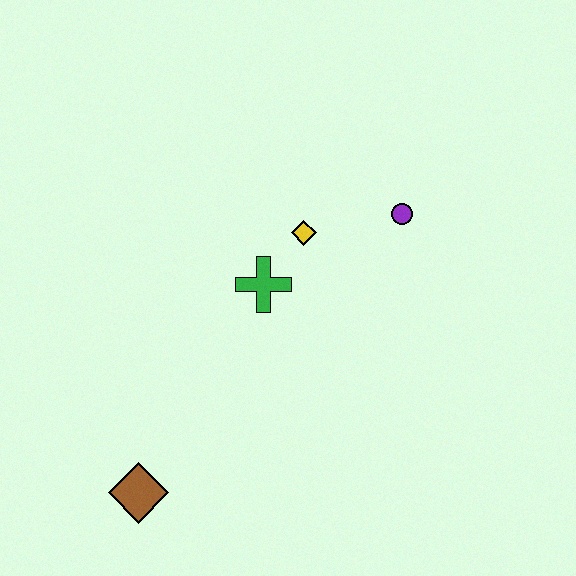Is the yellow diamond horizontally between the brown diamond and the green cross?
No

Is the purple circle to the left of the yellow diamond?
No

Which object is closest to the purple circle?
The yellow diamond is closest to the purple circle.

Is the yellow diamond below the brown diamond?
No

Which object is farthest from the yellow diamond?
The brown diamond is farthest from the yellow diamond.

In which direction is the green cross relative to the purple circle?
The green cross is to the left of the purple circle.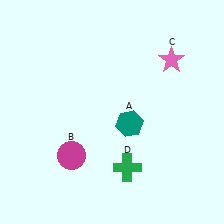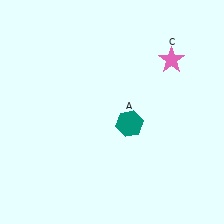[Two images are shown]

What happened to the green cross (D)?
The green cross (D) was removed in Image 2. It was in the bottom-right area of Image 1.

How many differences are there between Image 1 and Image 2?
There are 2 differences between the two images.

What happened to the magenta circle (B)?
The magenta circle (B) was removed in Image 2. It was in the bottom-left area of Image 1.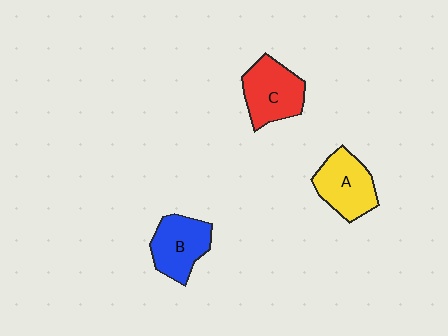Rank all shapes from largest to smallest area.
From largest to smallest: C (red), A (yellow), B (blue).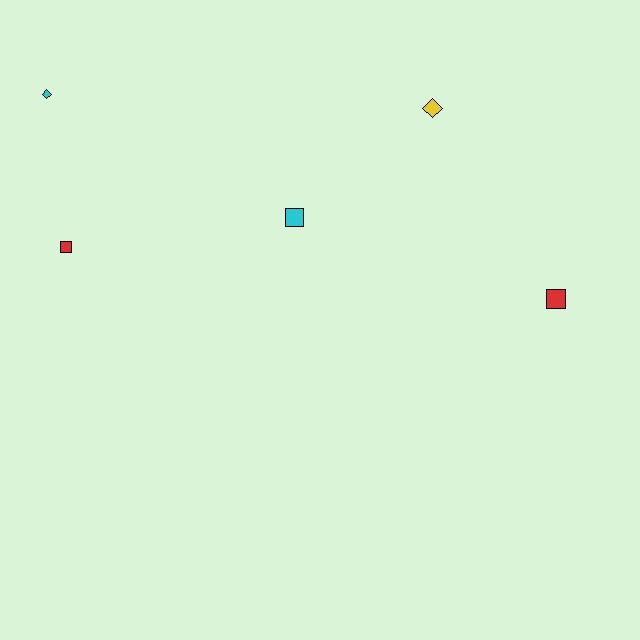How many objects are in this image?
There are 5 objects.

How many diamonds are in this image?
There are 2 diamonds.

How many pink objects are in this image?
There are no pink objects.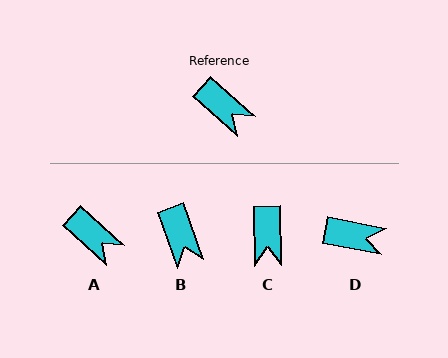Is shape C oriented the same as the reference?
No, it is off by about 46 degrees.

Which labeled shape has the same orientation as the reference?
A.